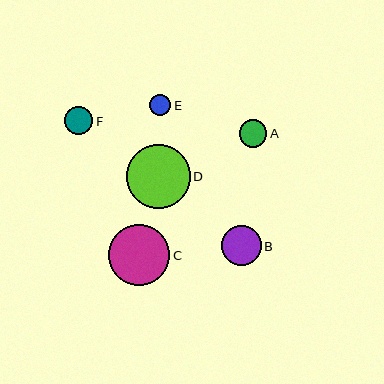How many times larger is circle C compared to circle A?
Circle C is approximately 2.2 times the size of circle A.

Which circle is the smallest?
Circle E is the smallest with a size of approximately 22 pixels.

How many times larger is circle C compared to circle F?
Circle C is approximately 2.2 times the size of circle F.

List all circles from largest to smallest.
From largest to smallest: D, C, B, F, A, E.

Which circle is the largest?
Circle D is the largest with a size of approximately 64 pixels.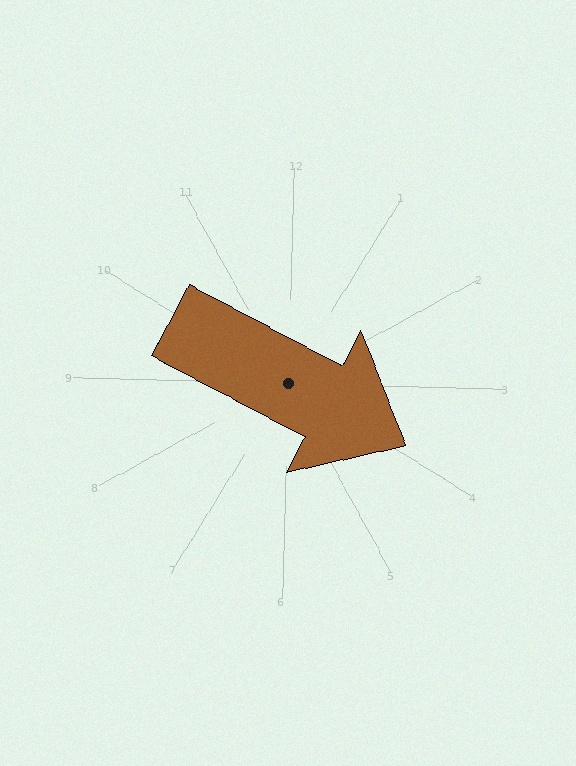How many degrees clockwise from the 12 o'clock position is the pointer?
Approximately 116 degrees.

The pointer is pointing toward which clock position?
Roughly 4 o'clock.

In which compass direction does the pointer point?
Southeast.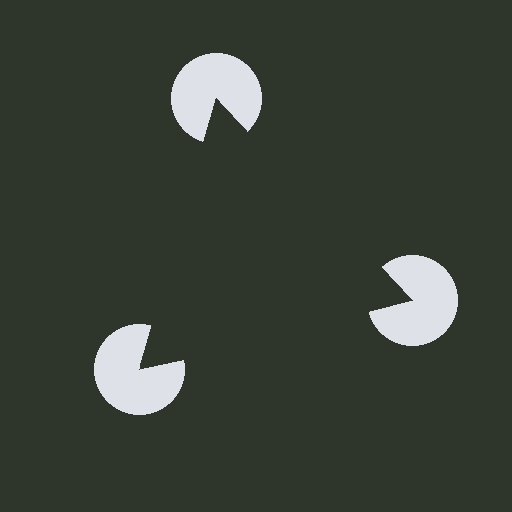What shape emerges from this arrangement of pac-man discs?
An illusory triangle — its edges are inferred from the aligned wedge cuts in the pac-man discs, not physically drawn.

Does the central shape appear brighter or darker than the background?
It typically appears slightly darker than the background, even though no actual brightness change is drawn.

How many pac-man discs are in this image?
There are 3 — one at each vertex of the illusory triangle.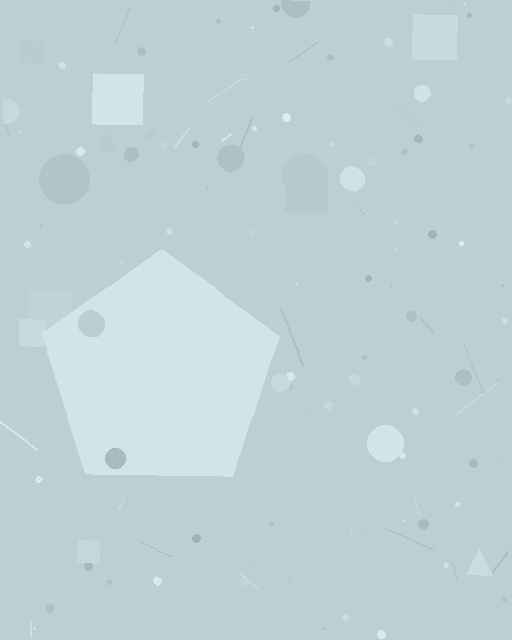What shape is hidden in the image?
A pentagon is hidden in the image.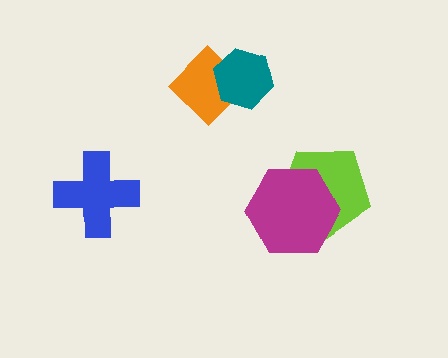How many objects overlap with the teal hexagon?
1 object overlaps with the teal hexagon.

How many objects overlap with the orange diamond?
1 object overlaps with the orange diamond.